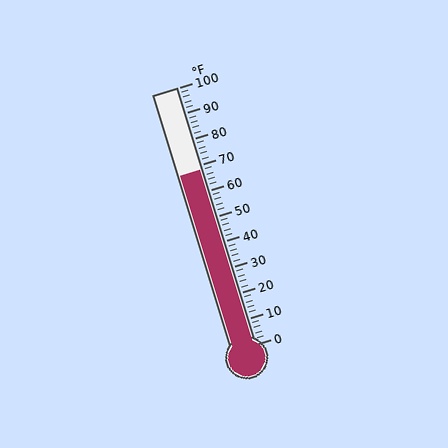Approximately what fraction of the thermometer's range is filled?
The thermometer is filled to approximately 70% of its range.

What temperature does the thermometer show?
The thermometer shows approximately 68°F.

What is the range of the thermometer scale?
The thermometer scale ranges from 0°F to 100°F.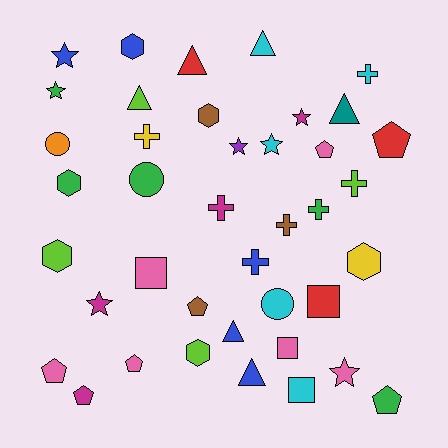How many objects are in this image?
There are 40 objects.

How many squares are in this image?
There are 4 squares.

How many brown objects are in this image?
There are 3 brown objects.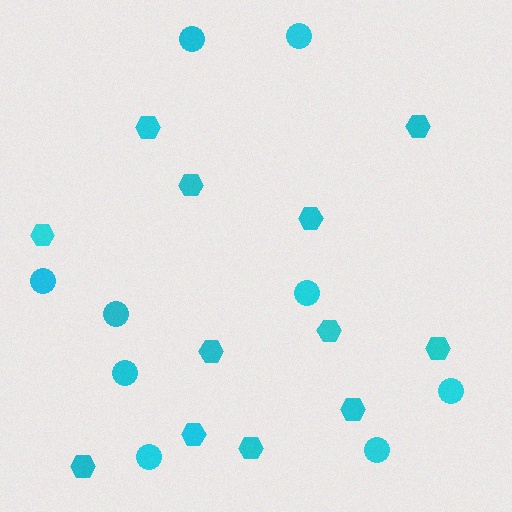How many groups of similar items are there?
There are 2 groups: one group of circles (9) and one group of hexagons (12).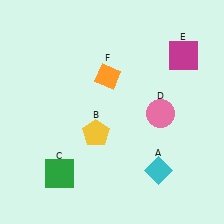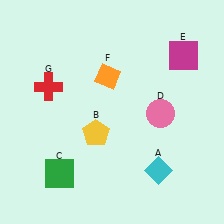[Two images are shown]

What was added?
A red cross (G) was added in Image 2.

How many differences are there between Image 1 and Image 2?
There is 1 difference between the two images.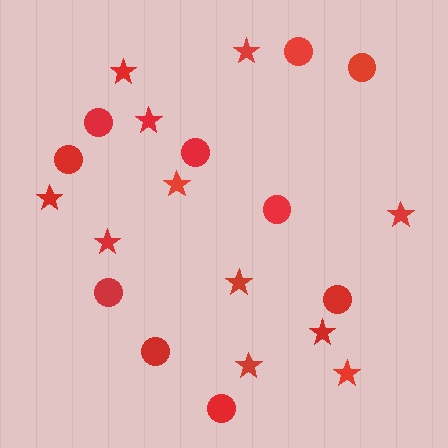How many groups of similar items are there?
There are 2 groups: one group of stars (11) and one group of circles (10).